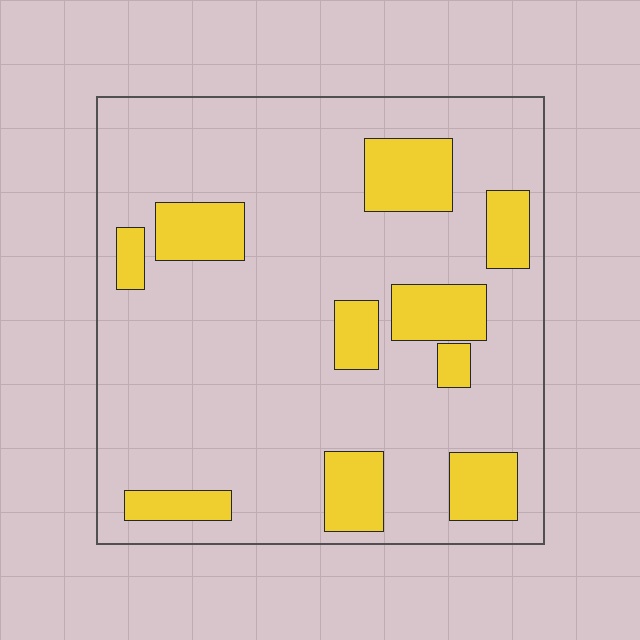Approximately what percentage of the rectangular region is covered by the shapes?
Approximately 20%.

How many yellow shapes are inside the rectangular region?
10.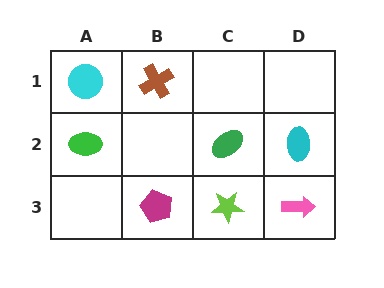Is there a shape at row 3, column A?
No, that cell is empty.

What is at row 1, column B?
A brown cross.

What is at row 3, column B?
A magenta pentagon.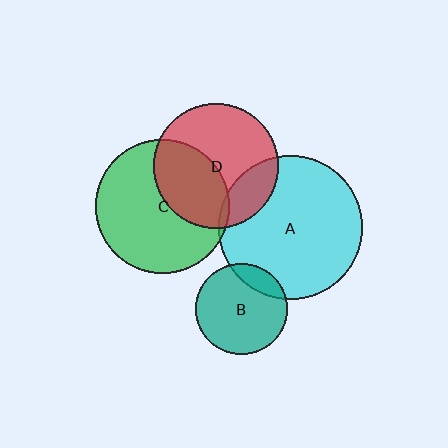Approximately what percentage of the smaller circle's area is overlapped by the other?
Approximately 15%.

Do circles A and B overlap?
Yes.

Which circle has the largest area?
Circle A (cyan).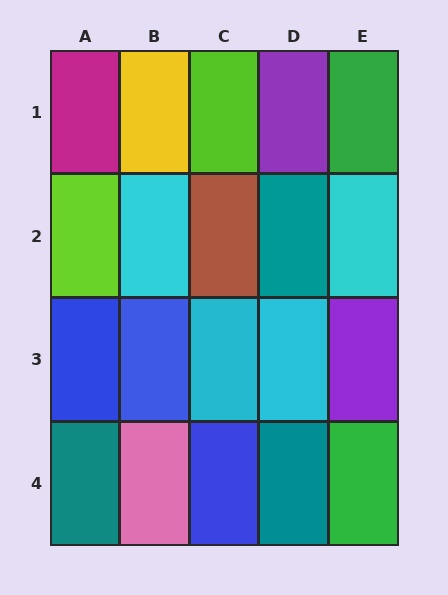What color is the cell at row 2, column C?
Brown.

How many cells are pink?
1 cell is pink.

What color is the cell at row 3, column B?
Blue.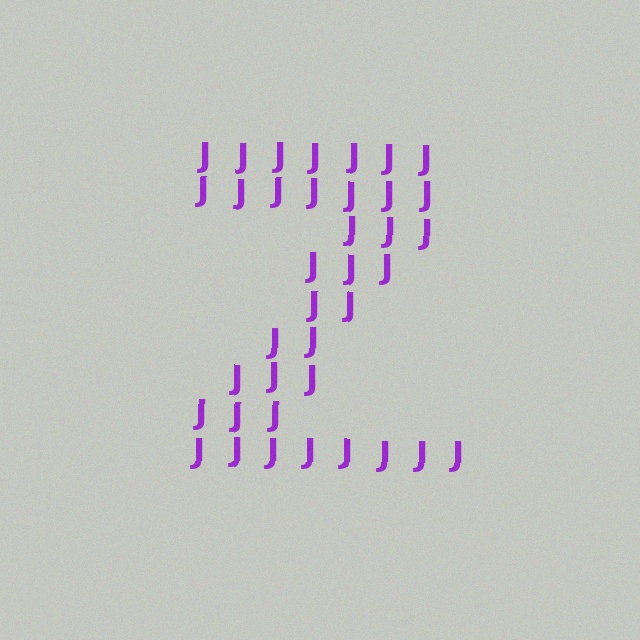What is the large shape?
The large shape is the letter Z.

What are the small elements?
The small elements are letter J's.